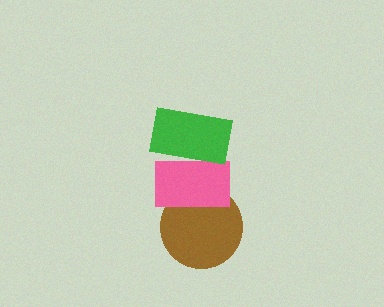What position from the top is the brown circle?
The brown circle is 3rd from the top.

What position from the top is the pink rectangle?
The pink rectangle is 2nd from the top.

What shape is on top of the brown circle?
The pink rectangle is on top of the brown circle.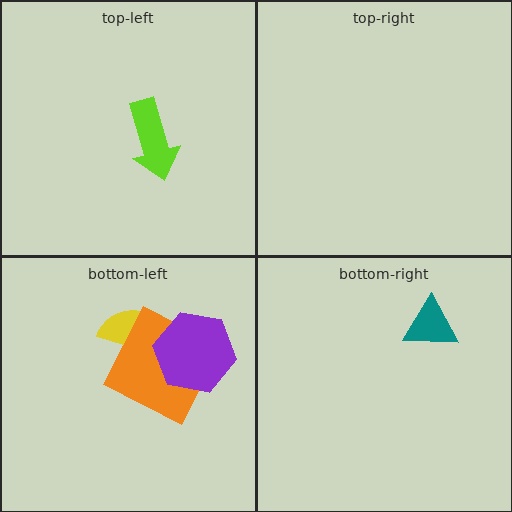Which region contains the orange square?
The bottom-left region.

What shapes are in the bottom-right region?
The teal triangle.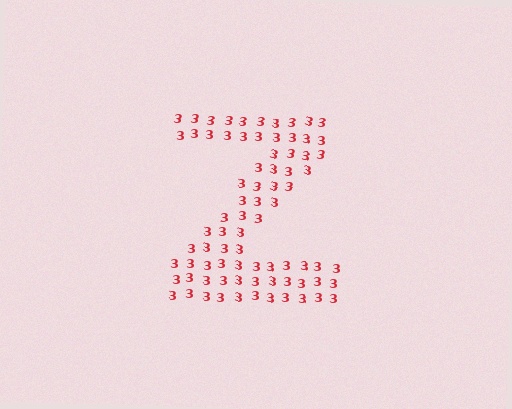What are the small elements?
The small elements are digit 3's.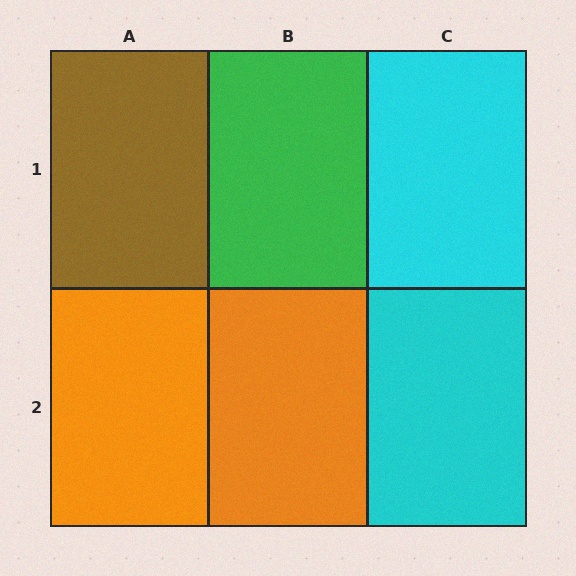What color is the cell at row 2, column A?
Orange.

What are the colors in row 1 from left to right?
Brown, green, cyan.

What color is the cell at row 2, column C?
Cyan.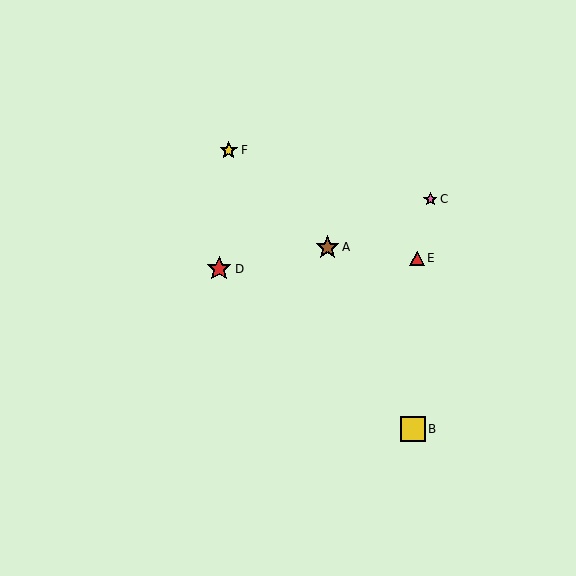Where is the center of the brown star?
The center of the brown star is at (327, 247).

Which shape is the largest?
The yellow square (labeled B) is the largest.